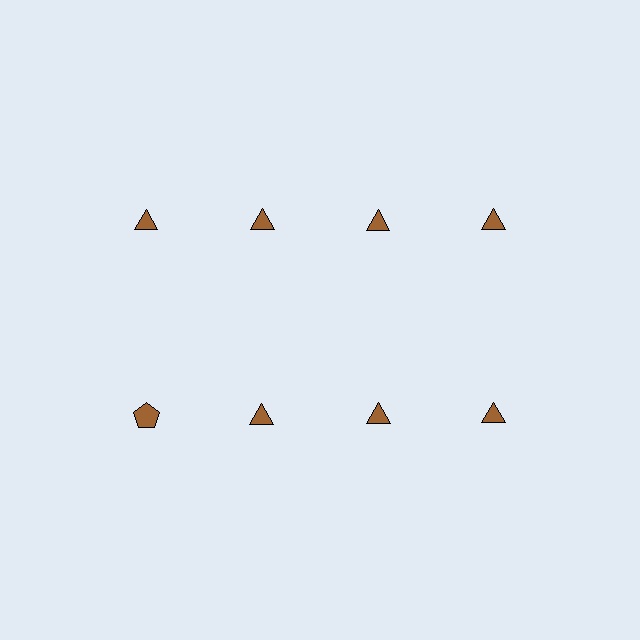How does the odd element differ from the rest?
It has a different shape: pentagon instead of triangle.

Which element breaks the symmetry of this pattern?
The brown pentagon in the second row, leftmost column breaks the symmetry. All other shapes are brown triangles.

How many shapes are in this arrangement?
There are 8 shapes arranged in a grid pattern.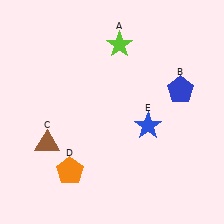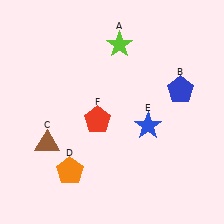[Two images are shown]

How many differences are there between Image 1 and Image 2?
There is 1 difference between the two images.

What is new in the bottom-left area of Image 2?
A red pentagon (F) was added in the bottom-left area of Image 2.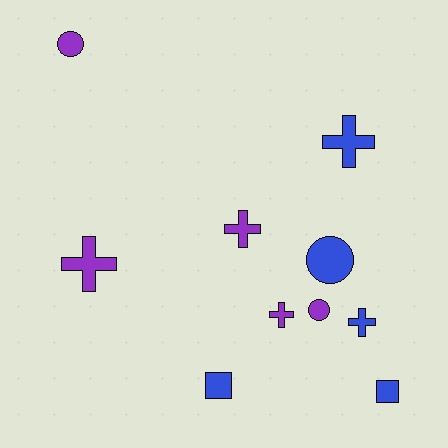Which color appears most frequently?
Purple, with 5 objects.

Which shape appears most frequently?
Cross, with 5 objects.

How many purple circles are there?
There are 2 purple circles.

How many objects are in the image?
There are 10 objects.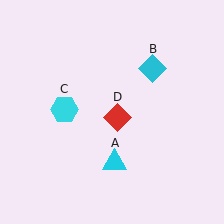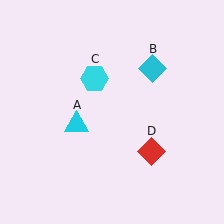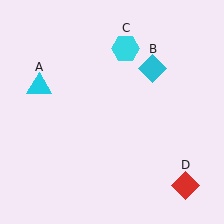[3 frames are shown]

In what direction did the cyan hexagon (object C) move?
The cyan hexagon (object C) moved up and to the right.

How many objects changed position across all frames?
3 objects changed position: cyan triangle (object A), cyan hexagon (object C), red diamond (object D).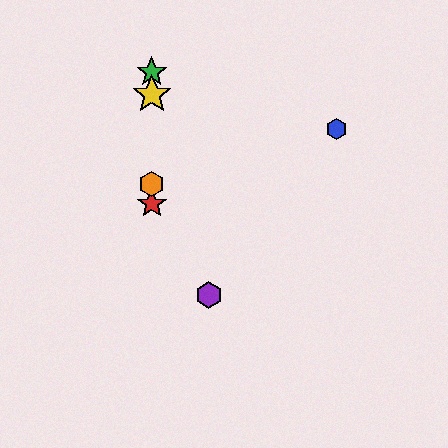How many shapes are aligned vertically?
4 shapes (the red star, the green star, the yellow star, the orange hexagon) are aligned vertically.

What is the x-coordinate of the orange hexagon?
The orange hexagon is at x≈152.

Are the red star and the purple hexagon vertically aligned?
No, the red star is at x≈152 and the purple hexagon is at x≈209.